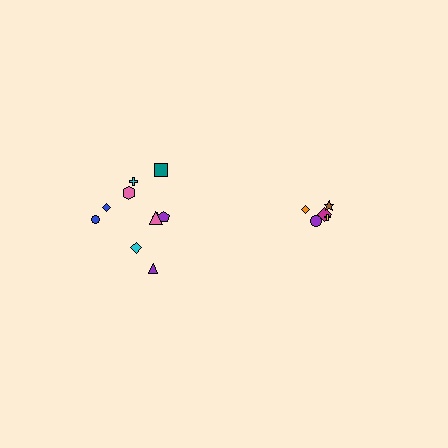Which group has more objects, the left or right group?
The left group.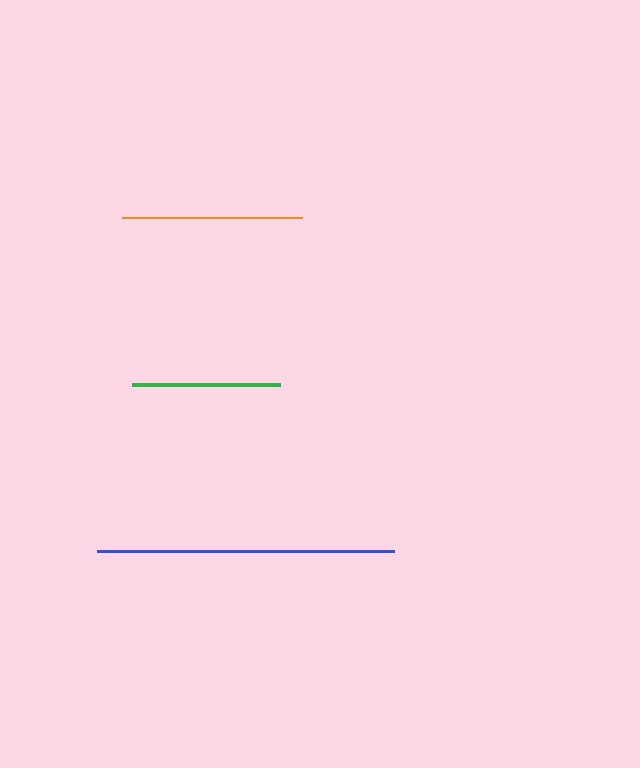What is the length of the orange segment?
The orange segment is approximately 180 pixels long.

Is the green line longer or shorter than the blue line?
The blue line is longer than the green line.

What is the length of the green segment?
The green segment is approximately 148 pixels long.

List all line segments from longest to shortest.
From longest to shortest: blue, orange, green.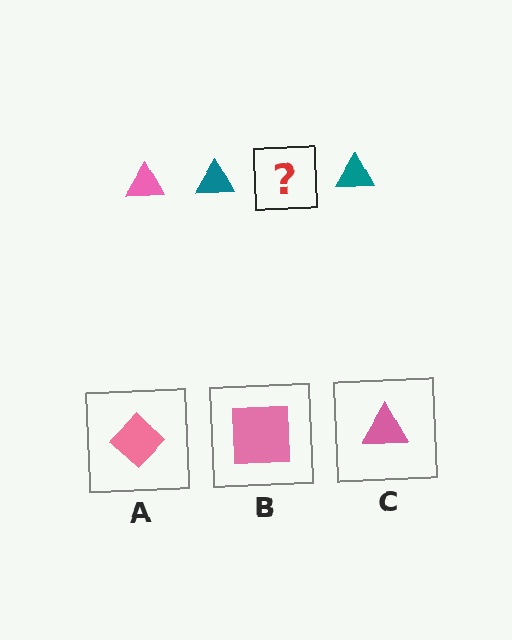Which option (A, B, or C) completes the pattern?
C.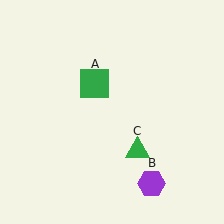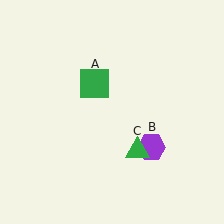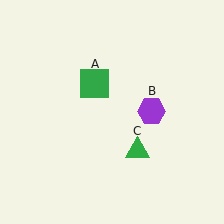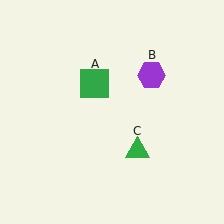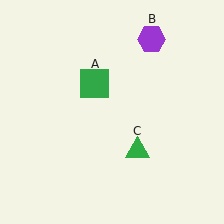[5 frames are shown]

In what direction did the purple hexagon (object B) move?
The purple hexagon (object B) moved up.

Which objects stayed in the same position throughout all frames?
Green square (object A) and green triangle (object C) remained stationary.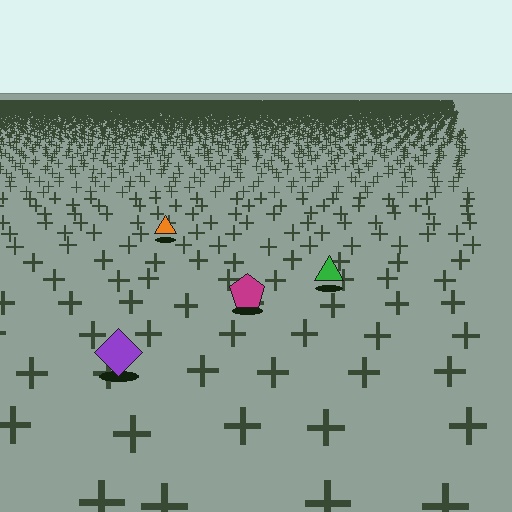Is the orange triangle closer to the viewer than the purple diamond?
No. The purple diamond is closer — you can tell from the texture gradient: the ground texture is coarser near it.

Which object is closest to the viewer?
The purple diamond is closest. The texture marks near it are larger and more spread out.